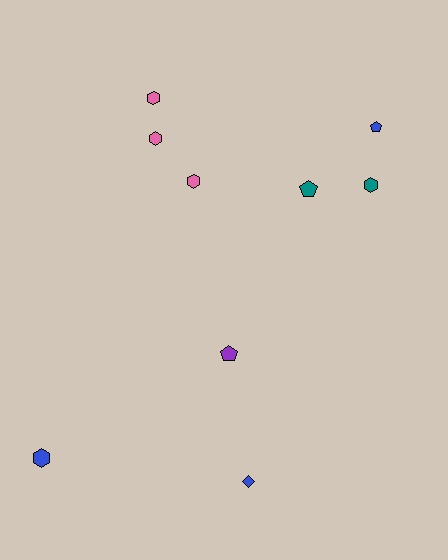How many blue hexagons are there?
There is 1 blue hexagon.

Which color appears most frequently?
Blue, with 3 objects.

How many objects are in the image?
There are 9 objects.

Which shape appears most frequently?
Hexagon, with 5 objects.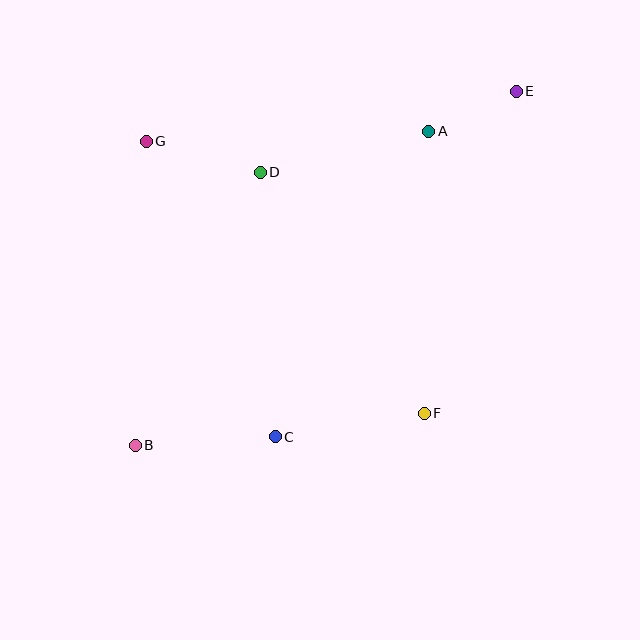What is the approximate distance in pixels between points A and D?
The distance between A and D is approximately 173 pixels.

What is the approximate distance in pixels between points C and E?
The distance between C and E is approximately 421 pixels.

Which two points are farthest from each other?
Points B and E are farthest from each other.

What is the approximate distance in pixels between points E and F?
The distance between E and F is approximately 335 pixels.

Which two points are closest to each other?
Points A and E are closest to each other.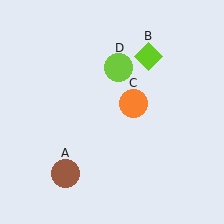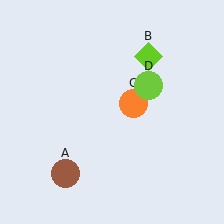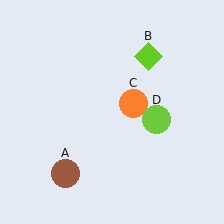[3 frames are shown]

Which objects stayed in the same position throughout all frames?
Brown circle (object A) and lime diamond (object B) and orange circle (object C) remained stationary.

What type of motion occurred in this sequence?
The lime circle (object D) rotated clockwise around the center of the scene.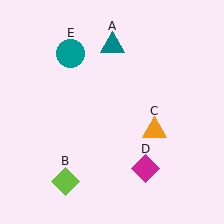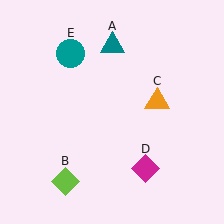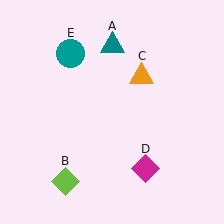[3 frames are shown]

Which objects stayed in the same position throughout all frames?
Teal triangle (object A) and lime diamond (object B) and magenta diamond (object D) and teal circle (object E) remained stationary.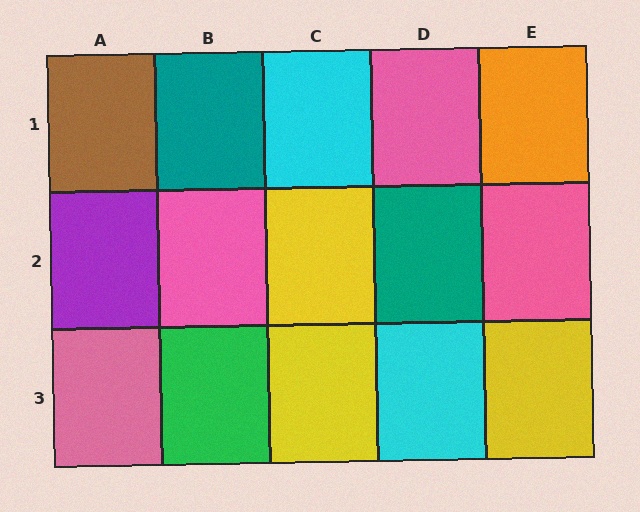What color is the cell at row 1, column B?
Teal.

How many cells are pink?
4 cells are pink.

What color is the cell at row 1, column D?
Pink.